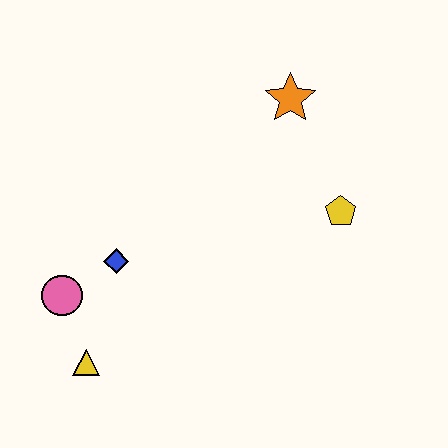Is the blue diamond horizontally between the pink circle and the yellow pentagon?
Yes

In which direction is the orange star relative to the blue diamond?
The orange star is to the right of the blue diamond.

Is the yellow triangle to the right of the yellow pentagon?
No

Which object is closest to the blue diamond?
The pink circle is closest to the blue diamond.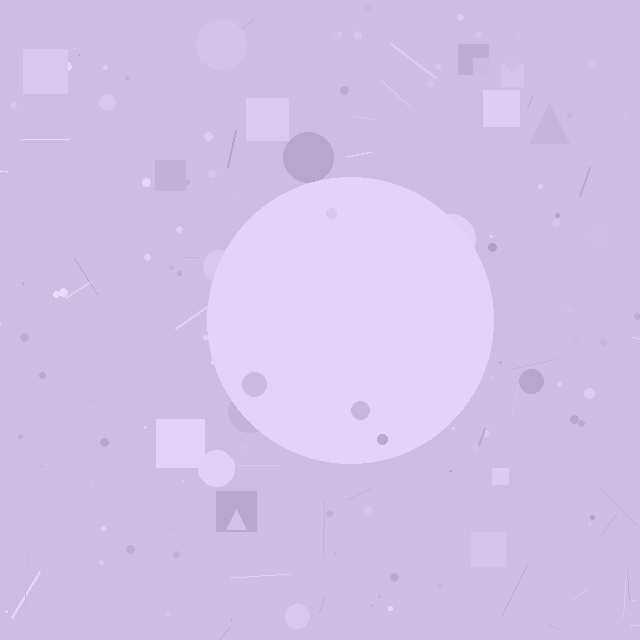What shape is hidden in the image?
A circle is hidden in the image.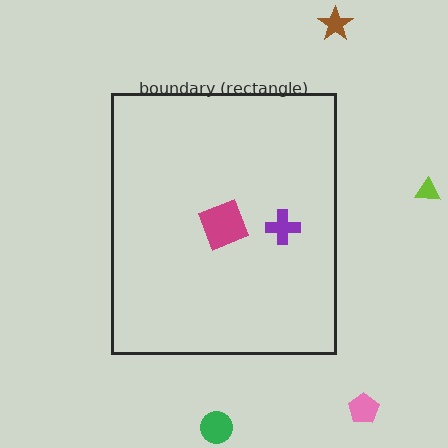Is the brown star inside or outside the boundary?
Outside.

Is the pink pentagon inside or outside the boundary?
Outside.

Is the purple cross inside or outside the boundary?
Inside.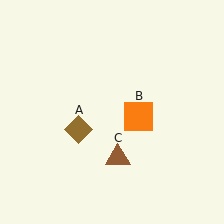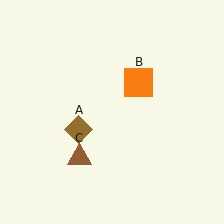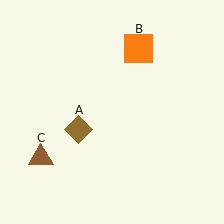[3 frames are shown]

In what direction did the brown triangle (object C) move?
The brown triangle (object C) moved left.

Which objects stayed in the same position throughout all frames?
Brown diamond (object A) remained stationary.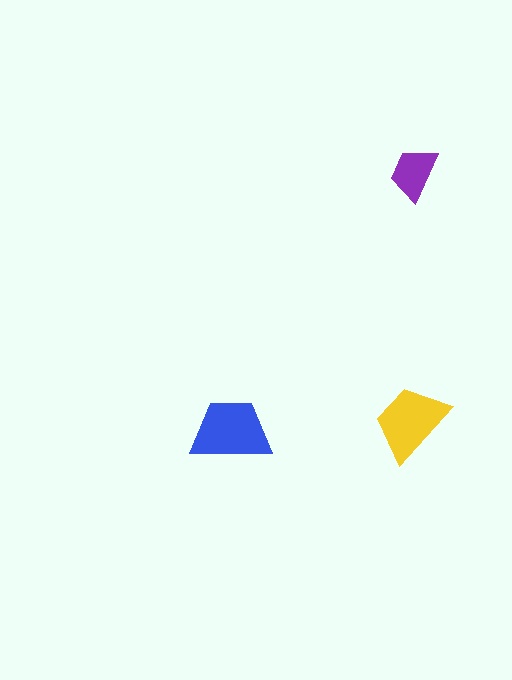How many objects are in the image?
There are 3 objects in the image.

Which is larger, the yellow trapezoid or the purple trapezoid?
The yellow one.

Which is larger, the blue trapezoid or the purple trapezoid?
The blue one.